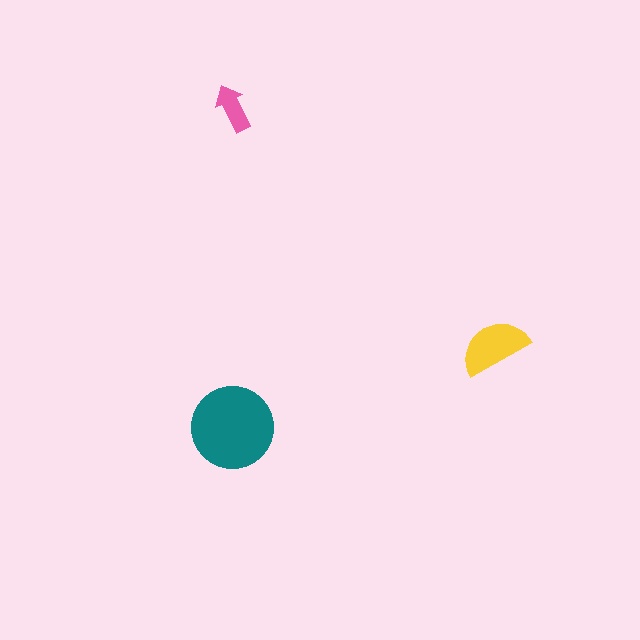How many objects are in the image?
There are 3 objects in the image.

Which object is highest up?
The pink arrow is topmost.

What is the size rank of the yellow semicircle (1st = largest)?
2nd.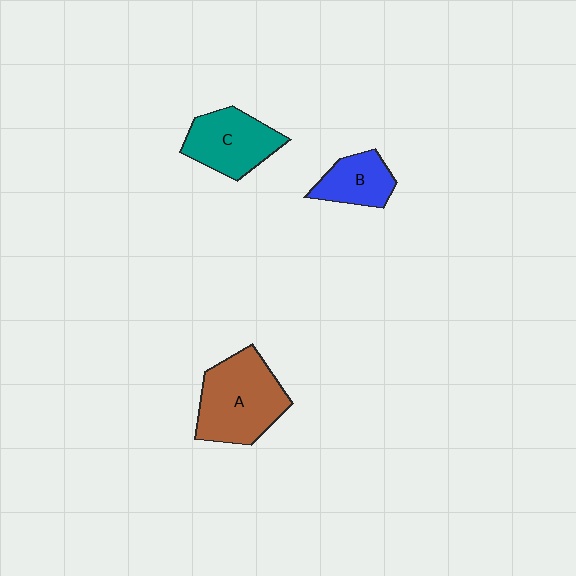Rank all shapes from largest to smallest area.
From largest to smallest: A (brown), C (teal), B (blue).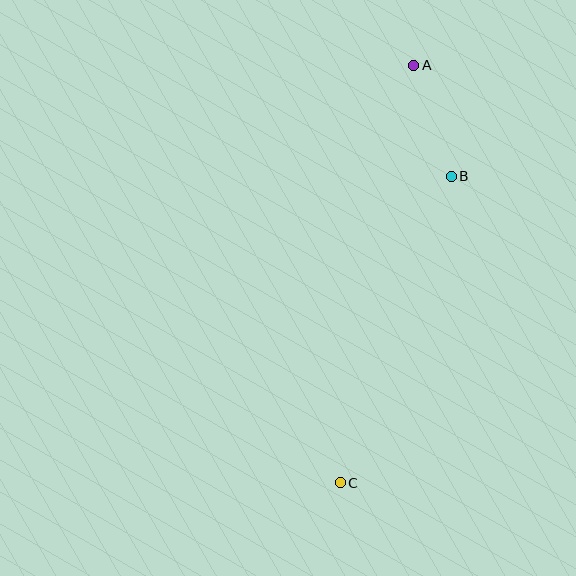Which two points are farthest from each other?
Points A and C are farthest from each other.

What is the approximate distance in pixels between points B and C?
The distance between B and C is approximately 326 pixels.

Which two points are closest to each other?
Points A and B are closest to each other.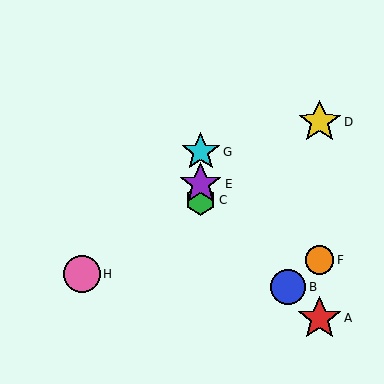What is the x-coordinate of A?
Object A is at x≈319.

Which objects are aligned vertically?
Objects C, E, G are aligned vertically.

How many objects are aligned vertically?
3 objects (C, E, G) are aligned vertically.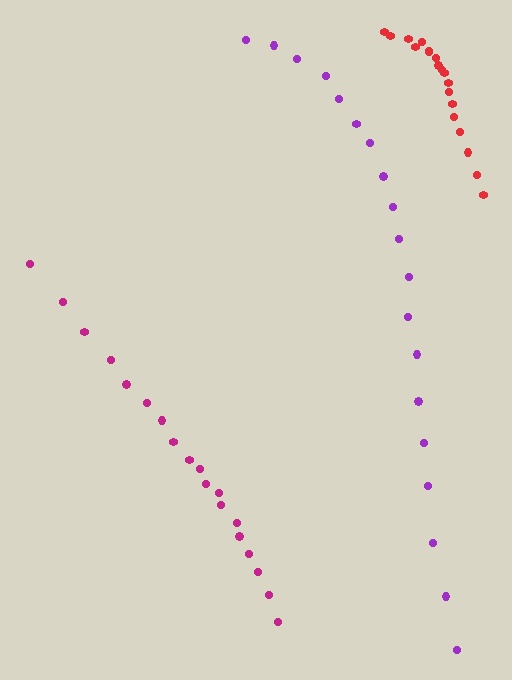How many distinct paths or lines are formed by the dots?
There are 3 distinct paths.